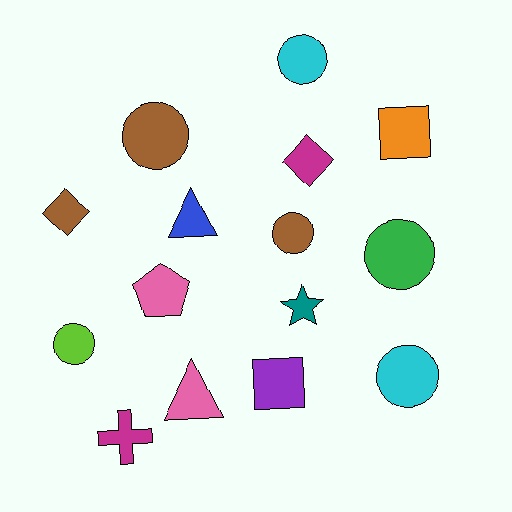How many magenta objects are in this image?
There are 2 magenta objects.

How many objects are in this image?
There are 15 objects.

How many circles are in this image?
There are 6 circles.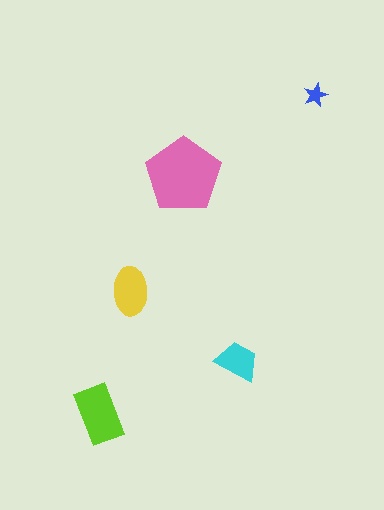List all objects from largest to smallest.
The pink pentagon, the lime rectangle, the yellow ellipse, the cyan trapezoid, the blue star.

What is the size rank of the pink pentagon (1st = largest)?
1st.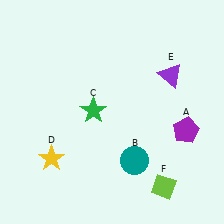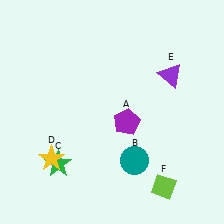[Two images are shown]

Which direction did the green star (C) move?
The green star (C) moved down.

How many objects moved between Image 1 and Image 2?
2 objects moved between the two images.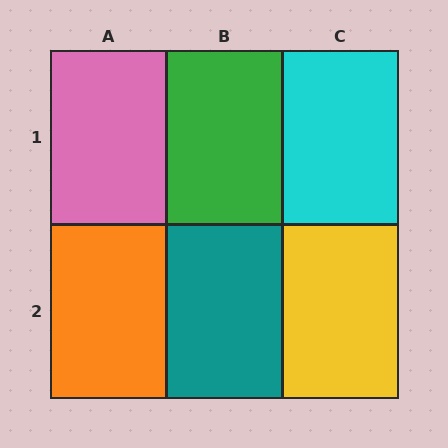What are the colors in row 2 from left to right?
Orange, teal, yellow.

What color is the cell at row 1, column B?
Green.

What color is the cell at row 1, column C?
Cyan.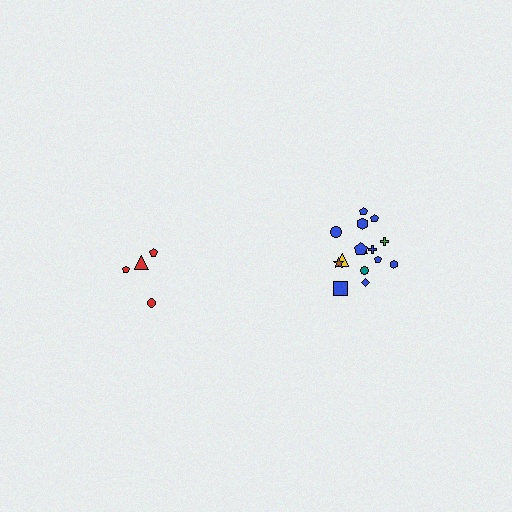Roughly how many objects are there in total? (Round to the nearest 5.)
Roughly 20 objects in total.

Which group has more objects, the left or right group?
The right group.